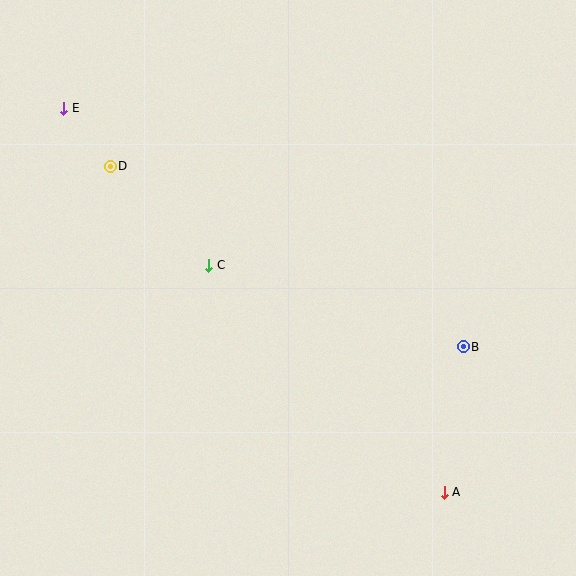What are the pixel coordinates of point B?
Point B is at (463, 347).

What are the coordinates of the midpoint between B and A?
The midpoint between B and A is at (454, 419).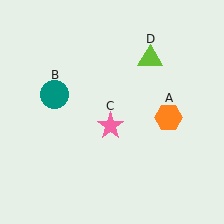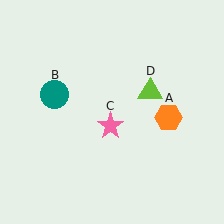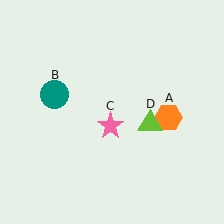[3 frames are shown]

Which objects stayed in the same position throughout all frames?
Orange hexagon (object A) and teal circle (object B) and pink star (object C) remained stationary.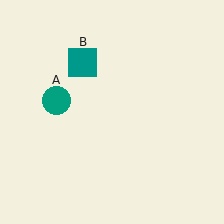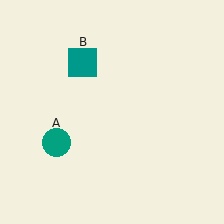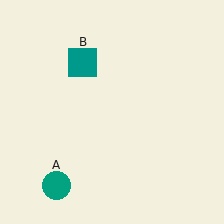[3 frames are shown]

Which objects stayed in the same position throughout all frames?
Teal square (object B) remained stationary.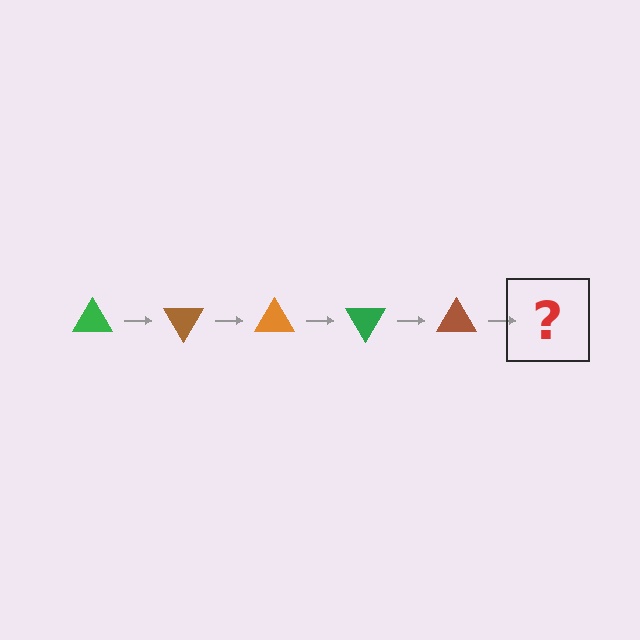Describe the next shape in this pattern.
It should be an orange triangle, rotated 300 degrees from the start.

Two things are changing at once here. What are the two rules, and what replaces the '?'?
The two rules are that it rotates 60 degrees each step and the color cycles through green, brown, and orange. The '?' should be an orange triangle, rotated 300 degrees from the start.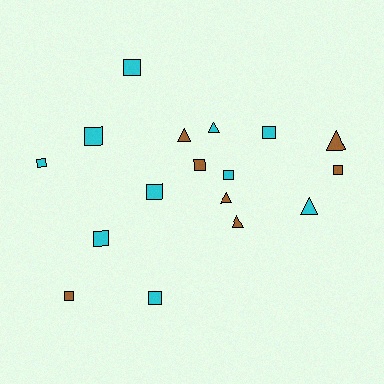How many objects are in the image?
There are 17 objects.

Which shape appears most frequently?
Square, with 11 objects.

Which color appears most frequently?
Cyan, with 10 objects.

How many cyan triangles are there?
There are 2 cyan triangles.